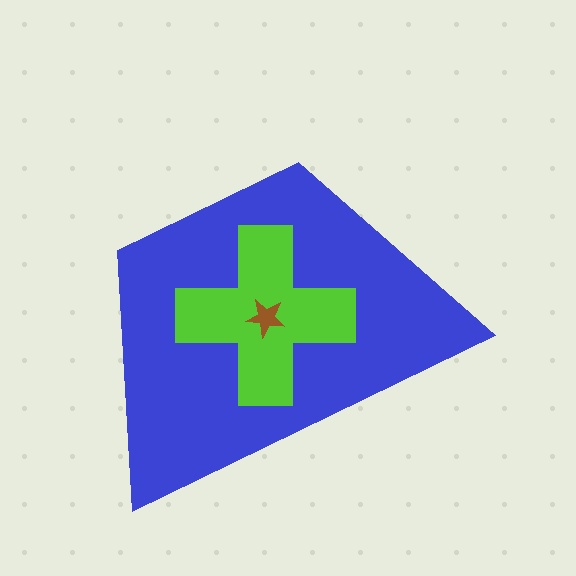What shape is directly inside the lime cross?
The brown star.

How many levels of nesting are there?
3.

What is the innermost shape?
The brown star.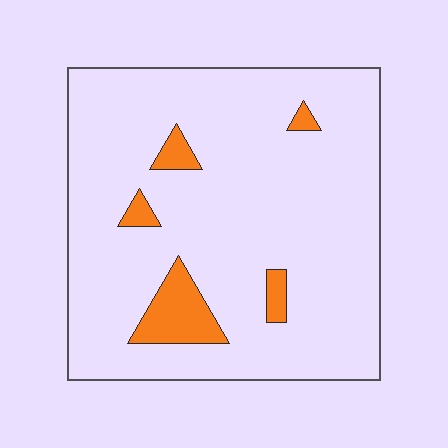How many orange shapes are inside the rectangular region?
5.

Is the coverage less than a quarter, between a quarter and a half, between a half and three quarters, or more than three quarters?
Less than a quarter.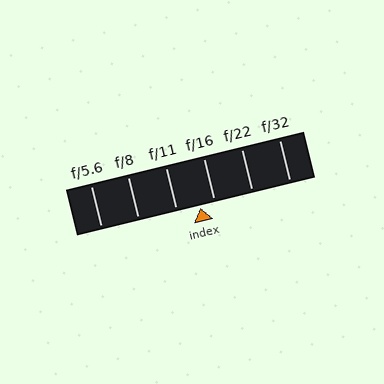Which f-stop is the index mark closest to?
The index mark is closest to f/16.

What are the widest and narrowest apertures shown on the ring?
The widest aperture shown is f/5.6 and the narrowest is f/32.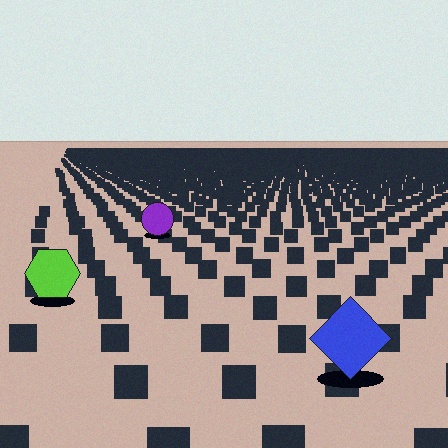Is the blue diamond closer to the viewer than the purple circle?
Yes. The blue diamond is closer — you can tell from the texture gradient: the ground texture is coarser near it.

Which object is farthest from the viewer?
The purple circle is farthest from the viewer. It appears smaller and the ground texture around it is denser.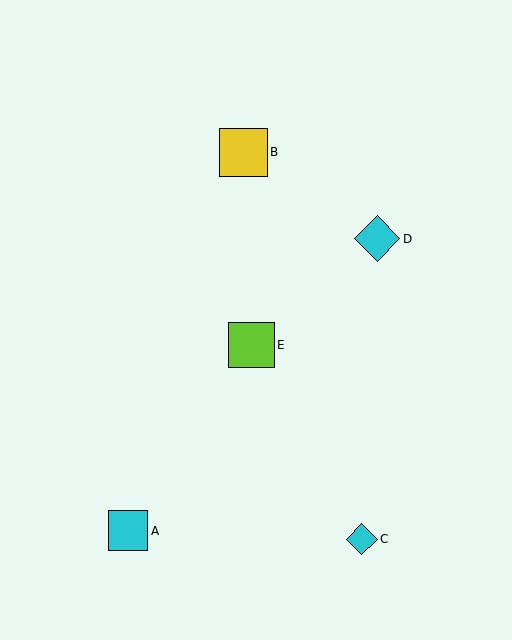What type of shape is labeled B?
Shape B is a yellow square.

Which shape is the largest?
The yellow square (labeled B) is the largest.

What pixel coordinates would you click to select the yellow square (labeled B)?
Click at (244, 152) to select the yellow square B.